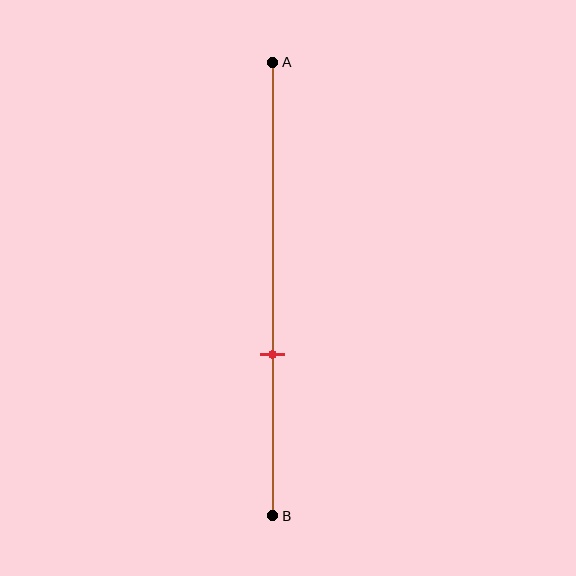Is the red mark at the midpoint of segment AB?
No, the mark is at about 65% from A, not at the 50% midpoint.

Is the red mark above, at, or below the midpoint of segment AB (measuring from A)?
The red mark is below the midpoint of segment AB.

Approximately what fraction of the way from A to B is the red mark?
The red mark is approximately 65% of the way from A to B.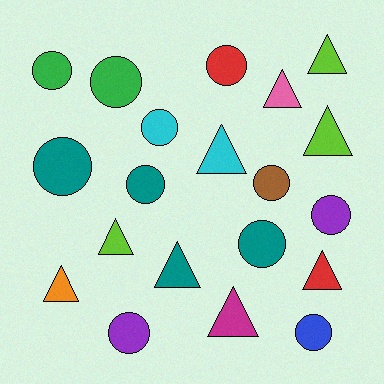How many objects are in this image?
There are 20 objects.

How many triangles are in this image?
There are 9 triangles.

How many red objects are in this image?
There are 2 red objects.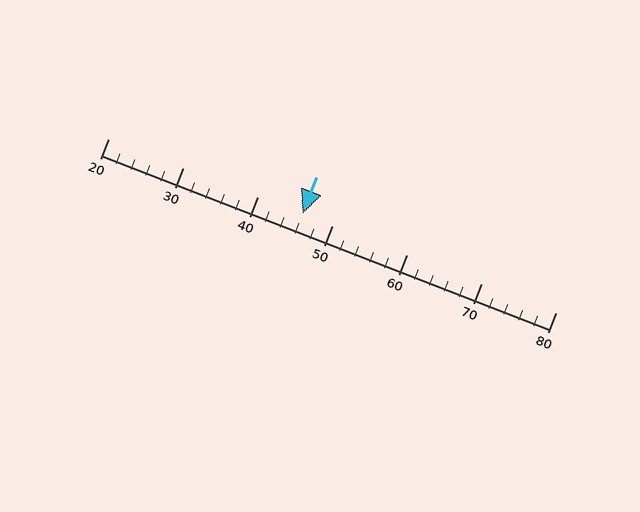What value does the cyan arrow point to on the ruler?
The cyan arrow points to approximately 46.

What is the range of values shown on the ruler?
The ruler shows values from 20 to 80.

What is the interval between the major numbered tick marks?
The major tick marks are spaced 10 units apart.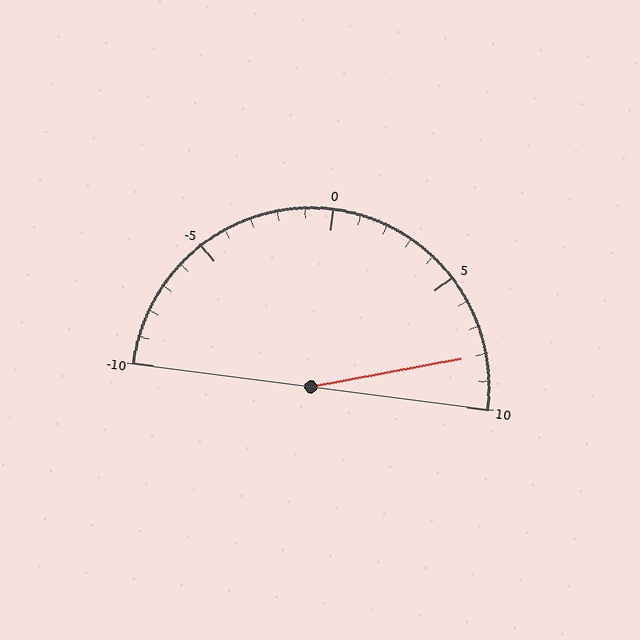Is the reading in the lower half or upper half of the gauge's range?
The reading is in the upper half of the range (-10 to 10).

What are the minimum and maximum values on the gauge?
The gauge ranges from -10 to 10.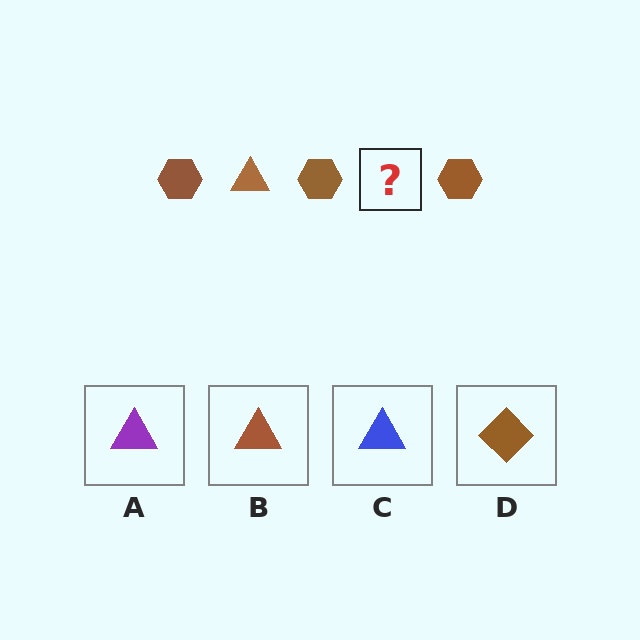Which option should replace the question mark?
Option B.